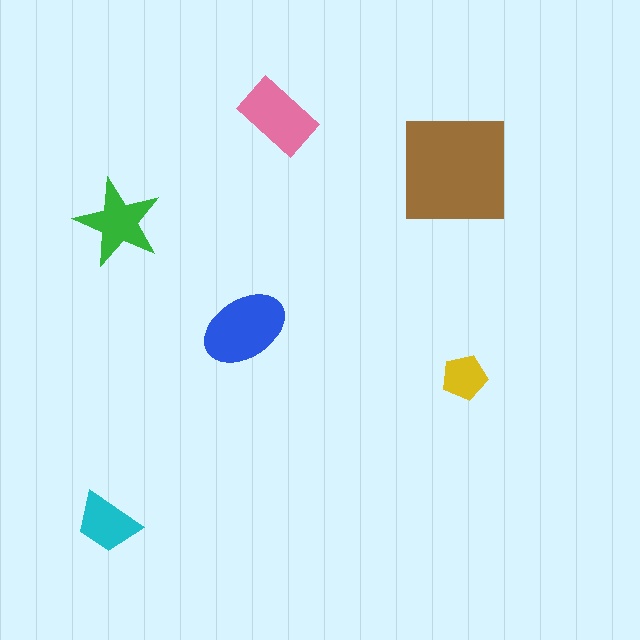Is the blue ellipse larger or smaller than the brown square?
Smaller.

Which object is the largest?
The brown square.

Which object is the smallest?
The yellow pentagon.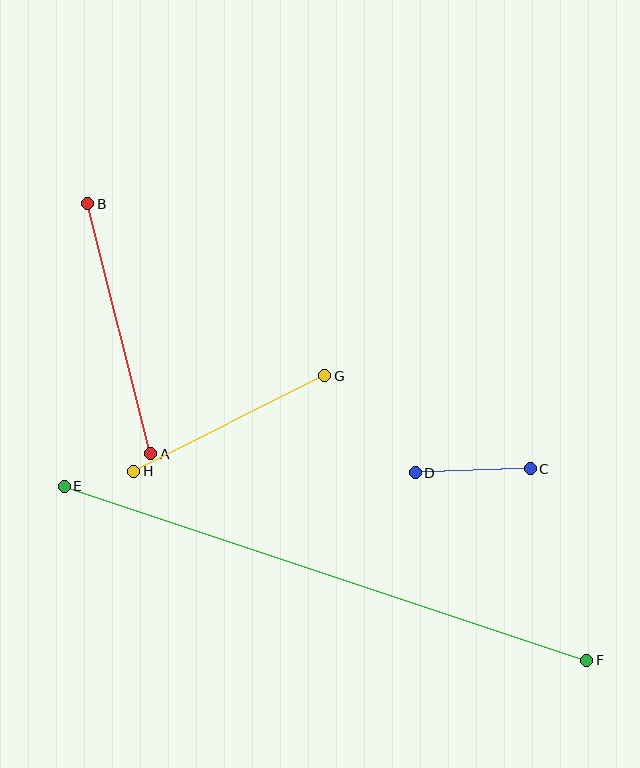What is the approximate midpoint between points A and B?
The midpoint is at approximately (119, 329) pixels.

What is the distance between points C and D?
The distance is approximately 115 pixels.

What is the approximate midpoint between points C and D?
The midpoint is at approximately (473, 471) pixels.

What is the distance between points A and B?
The distance is approximately 258 pixels.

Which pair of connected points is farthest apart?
Points E and F are farthest apart.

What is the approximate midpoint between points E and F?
The midpoint is at approximately (325, 573) pixels.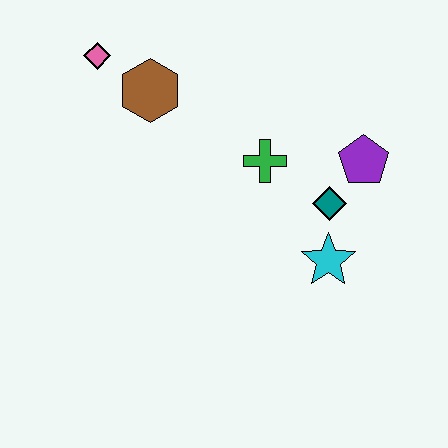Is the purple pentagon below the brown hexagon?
Yes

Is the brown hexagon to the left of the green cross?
Yes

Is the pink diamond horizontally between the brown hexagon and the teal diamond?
No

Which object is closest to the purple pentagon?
The teal diamond is closest to the purple pentagon.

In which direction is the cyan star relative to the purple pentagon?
The cyan star is below the purple pentagon.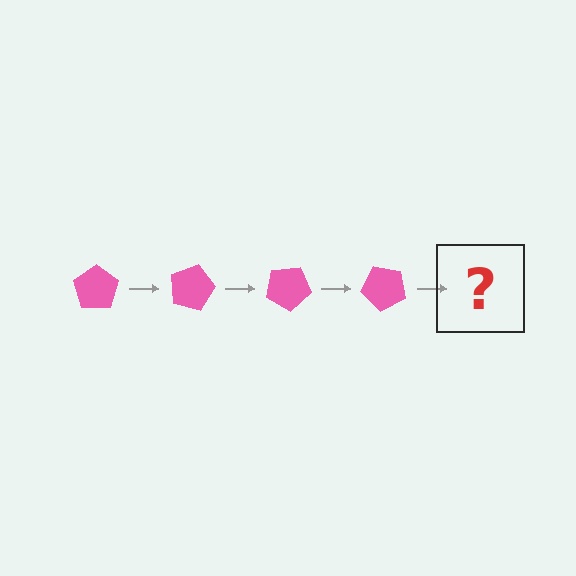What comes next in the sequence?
The next element should be a pink pentagon rotated 60 degrees.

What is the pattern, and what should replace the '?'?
The pattern is that the pentagon rotates 15 degrees each step. The '?' should be a pink pentagon rotated 60 degrees.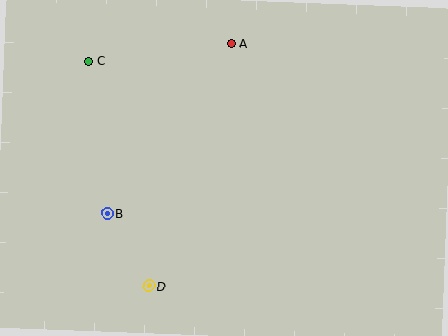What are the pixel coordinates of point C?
Point C is at (89, 61).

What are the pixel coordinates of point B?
Point B is at (108, 213).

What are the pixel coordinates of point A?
Point A is at (231, 43).